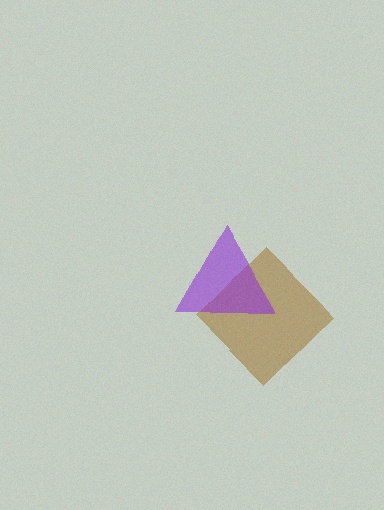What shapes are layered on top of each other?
The layered shapes are: a brown diamond, a purple triangle.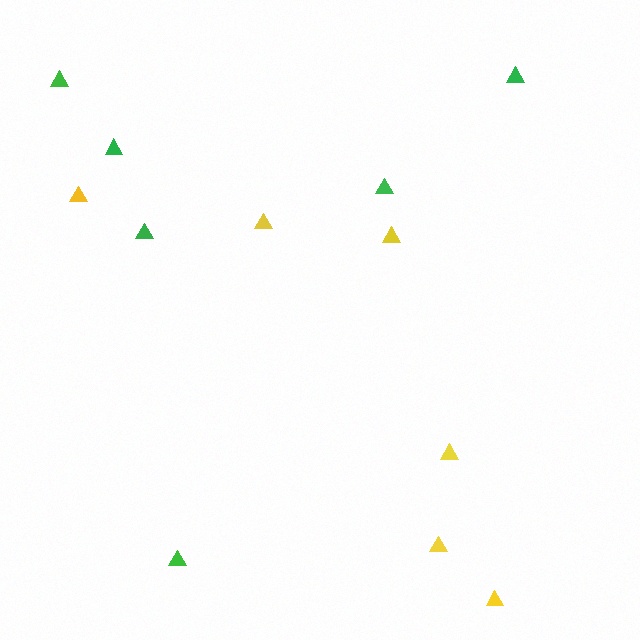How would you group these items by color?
There are 2 groups: one group of yellow triangles (6) and one group of green triangles (6).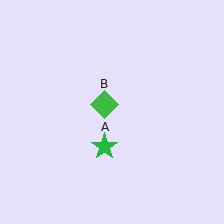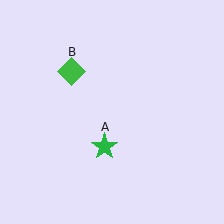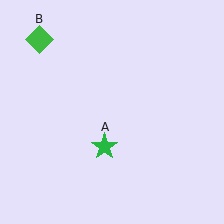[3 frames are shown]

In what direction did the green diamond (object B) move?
The green diamond (object B) moved up and to the left.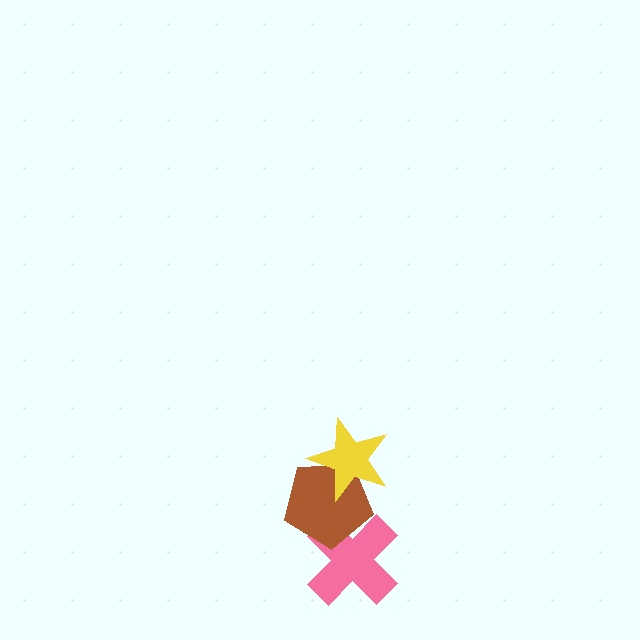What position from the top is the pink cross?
The pink cross is 3rd from the top.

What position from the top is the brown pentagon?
The brown pentagon is 2nd from the top.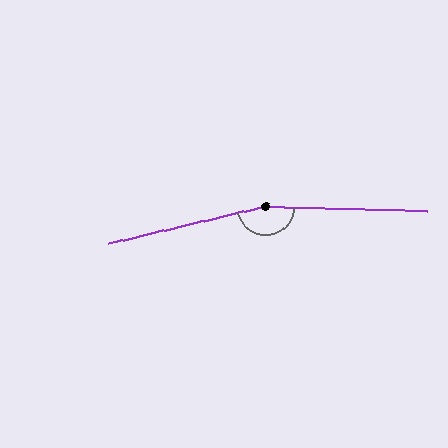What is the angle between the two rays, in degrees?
Approximately 165 degrees.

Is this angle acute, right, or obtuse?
It is obtuse.